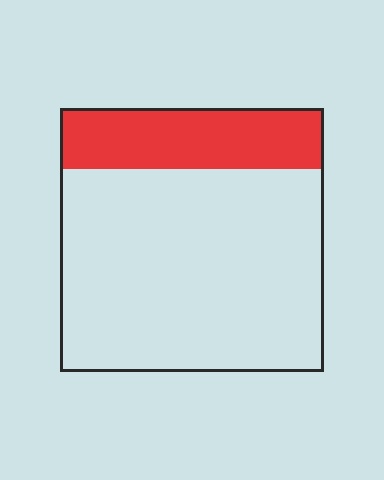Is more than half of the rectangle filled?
No.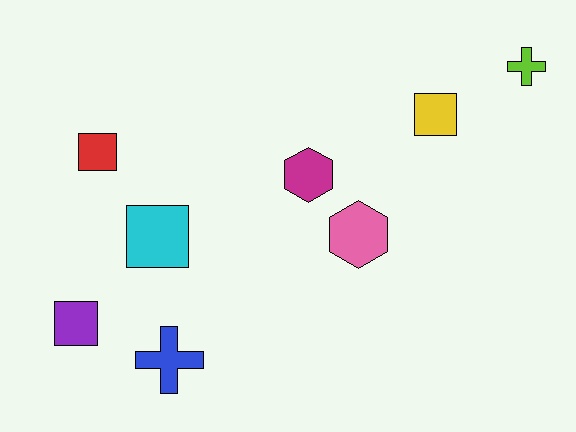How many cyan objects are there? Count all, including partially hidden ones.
There is 1 cyan object.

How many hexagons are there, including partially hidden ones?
There are 2 hexagons.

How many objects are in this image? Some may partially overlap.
There are 8 objects.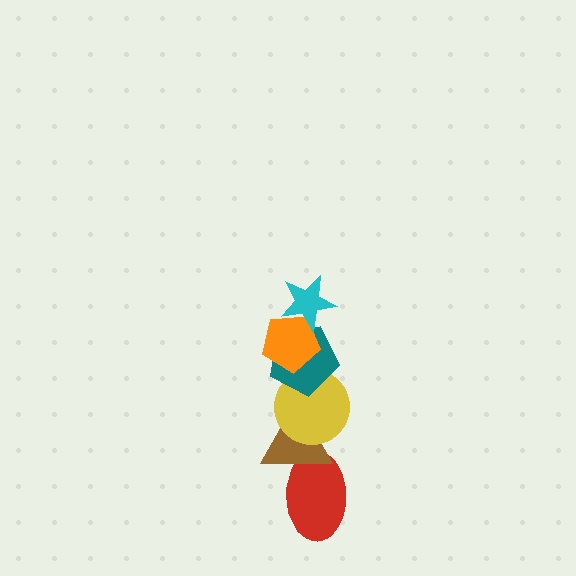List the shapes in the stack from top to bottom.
From top to bottom: the cyan star, the orange pentagon, the teal pentagon, the yellow circle, the brown triangle, the red ellipse.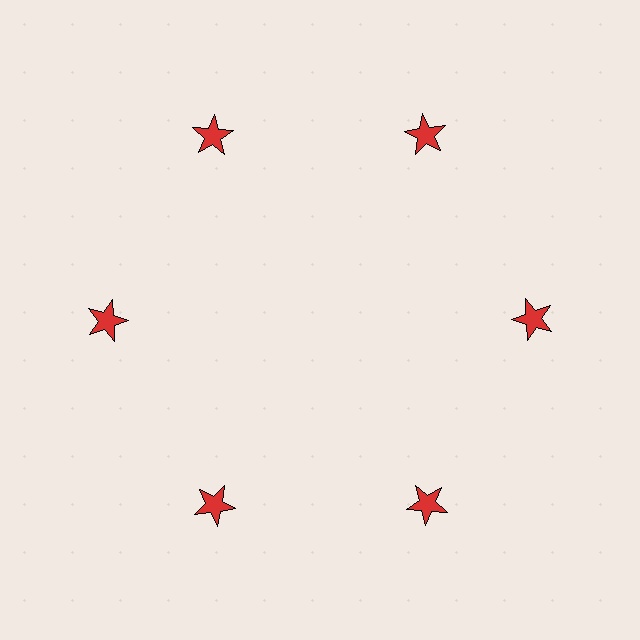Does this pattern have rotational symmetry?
Yes, this pattern has 6-fold rotational symmetry. It looks the same after rotating 60 degrees around the center.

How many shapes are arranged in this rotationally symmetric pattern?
There are 6 shapes, arranged in 6 groups of 1.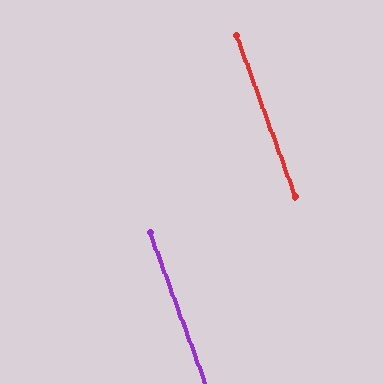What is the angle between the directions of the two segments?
Approximately 0 degrees.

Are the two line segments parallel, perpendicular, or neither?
Parallel — their directions differ by only 0.2°.